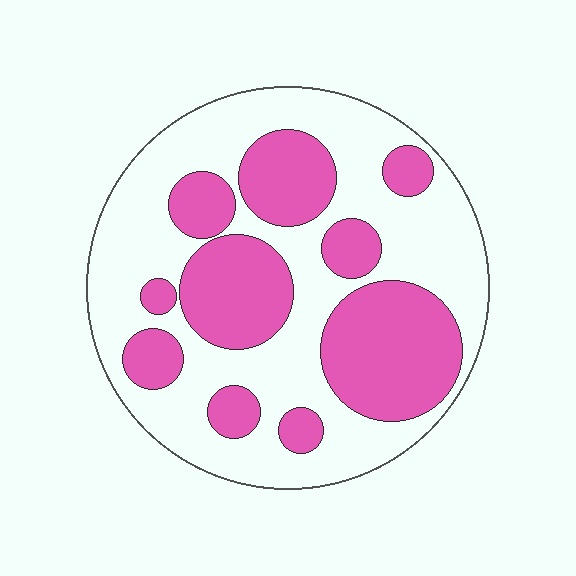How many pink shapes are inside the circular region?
10.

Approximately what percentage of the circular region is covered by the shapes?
Approximately 40%.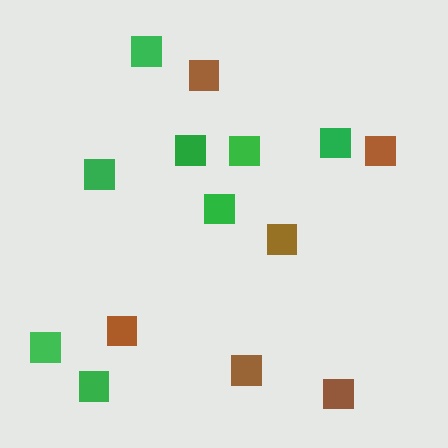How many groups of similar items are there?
There are 2 groups: one group of green squares (8) and one group of brown squares (6).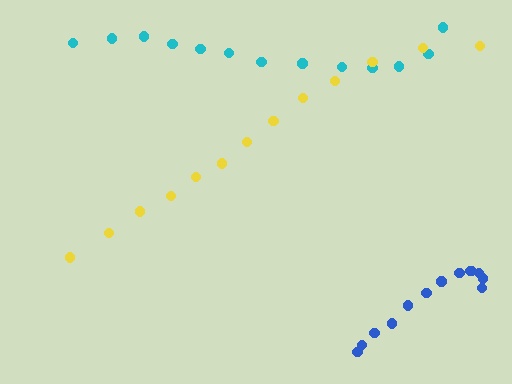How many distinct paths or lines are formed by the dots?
There are 3 distinct paths.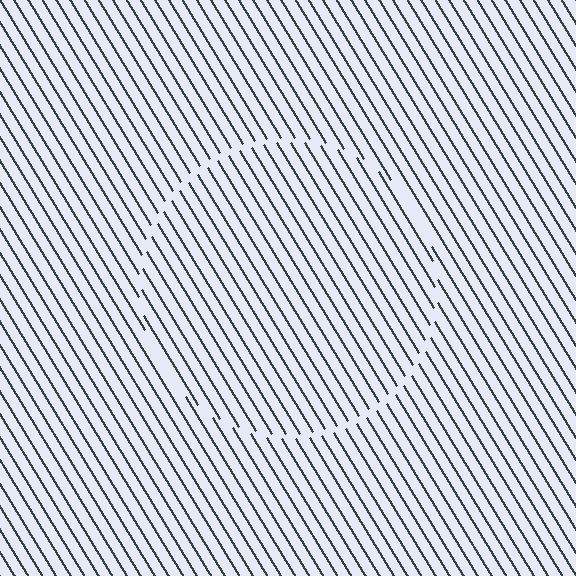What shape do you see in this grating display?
An illusory circle. The interior of the shape contains the same grating, shifted by half a period — the contour is defined by the phase discontinuity where line-ends from the inner and outer gratings abut.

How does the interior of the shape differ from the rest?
The interior of the shape contains the same grating, shifted by half a period — the contour is defined by the phase discontinuity where line-ends from the inner and outer gratings abut.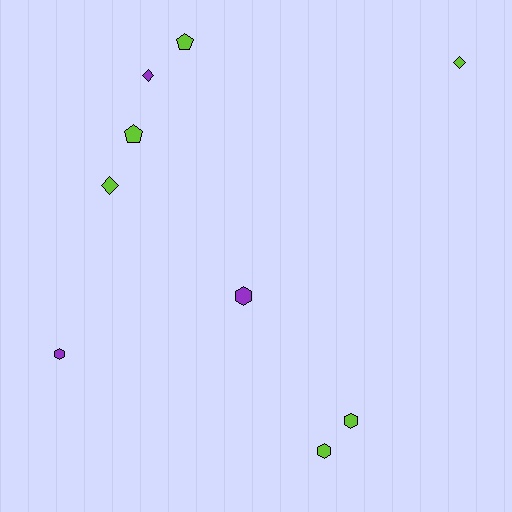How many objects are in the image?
There are 9 objects.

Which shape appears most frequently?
Hexagon, with 4 objects.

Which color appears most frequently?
Lime, with 6 objects.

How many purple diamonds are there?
There is 1 purple diamond.